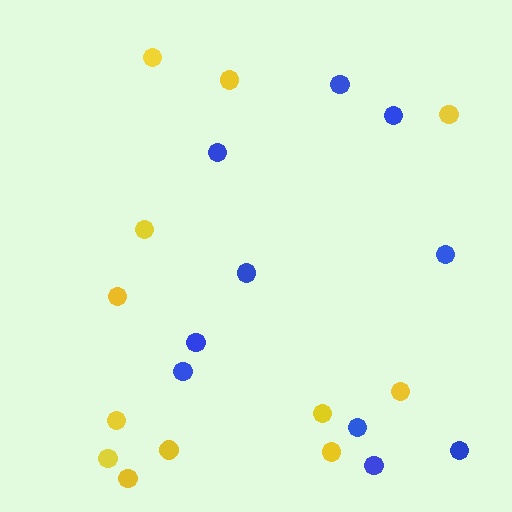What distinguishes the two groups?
There are 2 groups: one group of blue circles (10) and one group of yellow circles (12).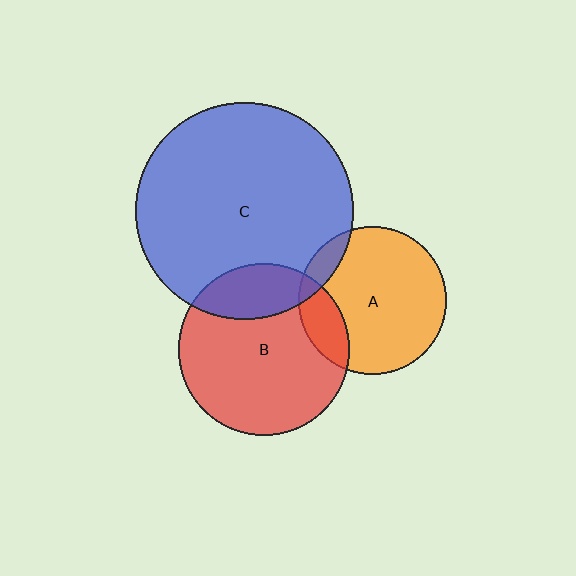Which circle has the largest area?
Circle C (blue).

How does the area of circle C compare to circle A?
Approximately 2.2 times.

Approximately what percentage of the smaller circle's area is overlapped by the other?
Approximately 10%.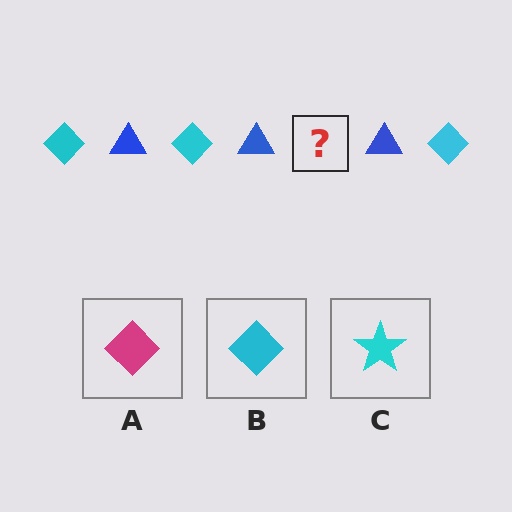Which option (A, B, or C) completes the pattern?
B.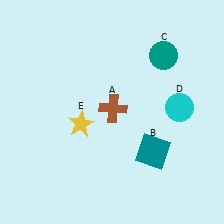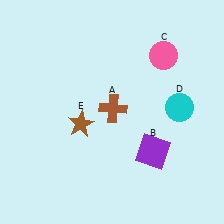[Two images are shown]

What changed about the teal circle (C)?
In Image 1, C is teal. In Image 2, it changed to pink.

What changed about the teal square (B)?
In Image 1, B is teal. In Image 2, it changed to purple.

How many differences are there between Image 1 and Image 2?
There are 3 differences between the two images.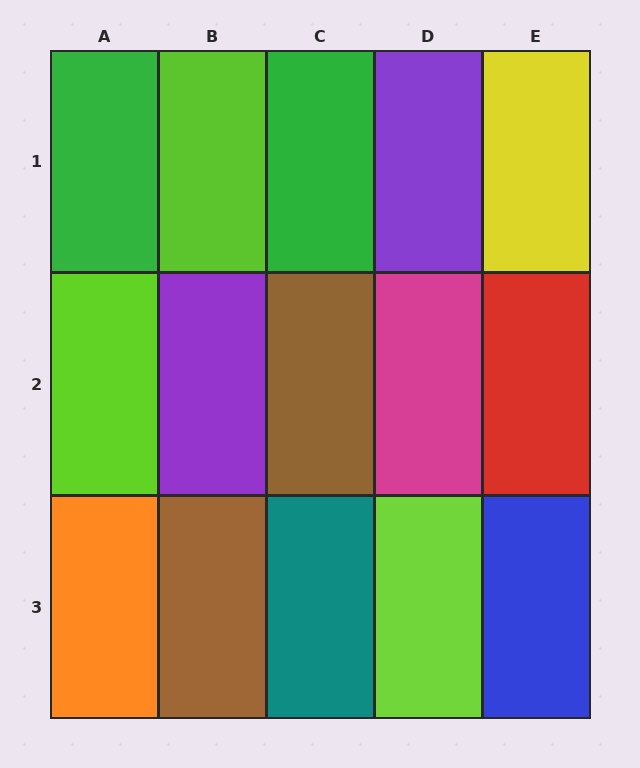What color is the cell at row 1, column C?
Green.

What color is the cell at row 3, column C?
Teal.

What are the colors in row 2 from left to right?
Lime, purple, brown, magenta, red.